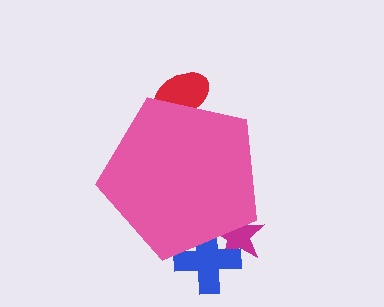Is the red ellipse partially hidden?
Yes, the red ellipse is partially hidden behind the pink pentagon.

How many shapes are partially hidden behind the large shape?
3 shapes are partially hidden.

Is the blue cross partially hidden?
Yes, the blue cross is partially hidden behind the pink pentagon.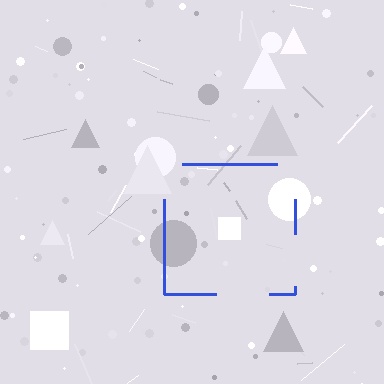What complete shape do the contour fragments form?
The contour fragments form a square.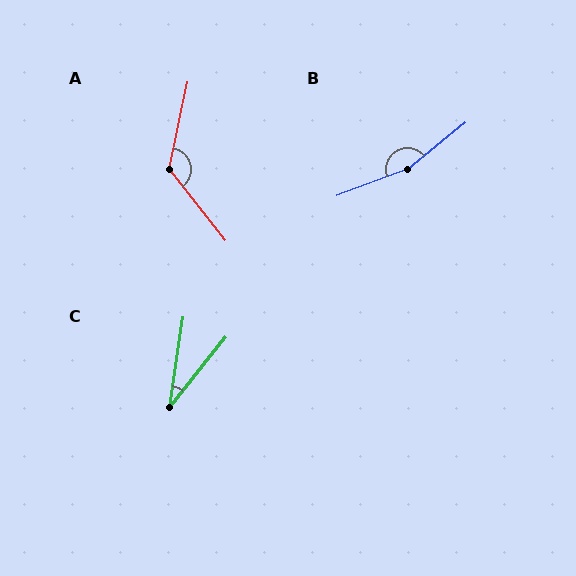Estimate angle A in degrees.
Approximately 130 degrees.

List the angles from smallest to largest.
C (30°), A (130°), B (162°).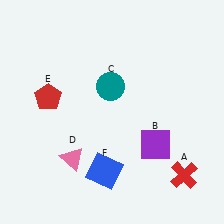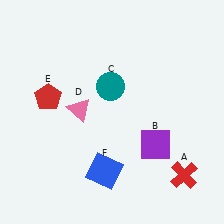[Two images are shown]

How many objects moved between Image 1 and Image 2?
1 object moved between the two images.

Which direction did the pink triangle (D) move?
The pink triangle (D) moved up.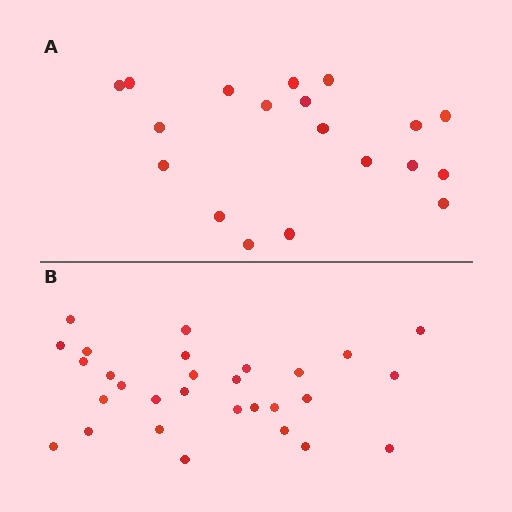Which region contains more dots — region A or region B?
Region B (the bottom region) has more dots.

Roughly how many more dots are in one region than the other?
Region B has roughly 10 or so more dots than region A.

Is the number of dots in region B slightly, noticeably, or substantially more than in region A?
Region B has substantially more. The ratio is roughly 1.5 to 1.